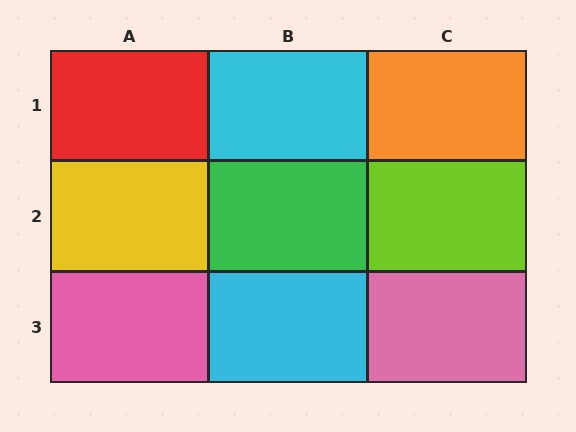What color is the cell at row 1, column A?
Red.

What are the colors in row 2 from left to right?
Yellow, green, lime.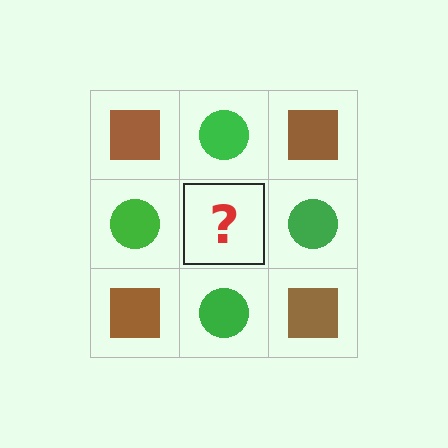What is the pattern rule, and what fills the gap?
The rule is that it alternates brown square and green circle in a checkerboard pattern. The gap should be filled with a brown square.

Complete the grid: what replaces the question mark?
The question mark should be replaced with a brown square.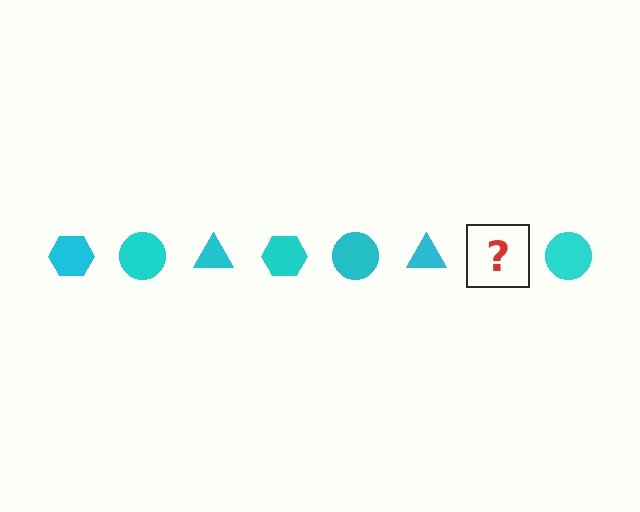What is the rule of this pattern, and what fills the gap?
The rule is that the pattern cycles through hexagon, circle, triangle shapes in cyan. The gap should be filled with a cyan hexagon.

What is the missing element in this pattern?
The missing element is a cyan hexagon.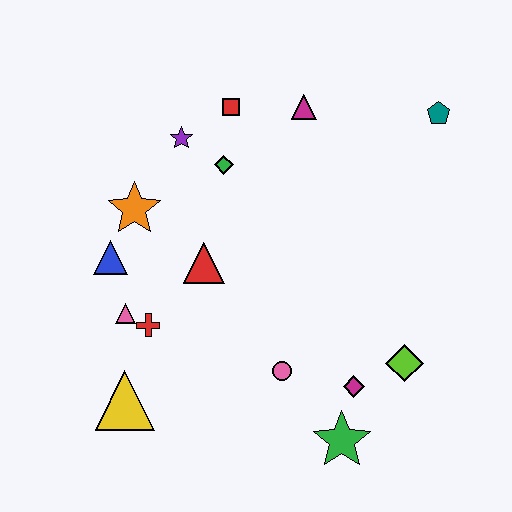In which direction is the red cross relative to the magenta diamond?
The red cross is to the left of the magenta diamond.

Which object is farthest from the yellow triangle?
The teal pentagon is farthest from the yellow triangle.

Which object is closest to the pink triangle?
The red cross is closest to the pink triangle.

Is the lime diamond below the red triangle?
Yes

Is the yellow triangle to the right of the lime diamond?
No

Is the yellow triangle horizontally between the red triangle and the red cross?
No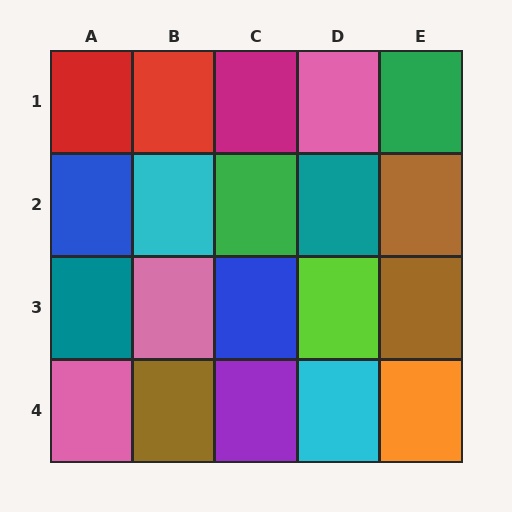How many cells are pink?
3 cells are pink.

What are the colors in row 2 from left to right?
Blue, cyan, green, teal, brown.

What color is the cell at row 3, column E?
Brown.